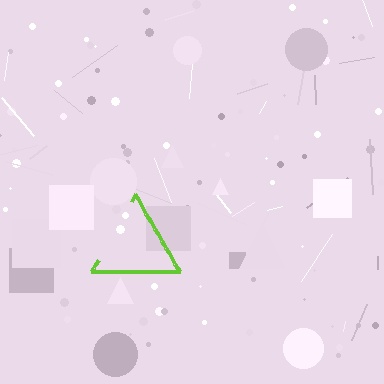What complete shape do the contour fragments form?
The contour fragments form a triangle.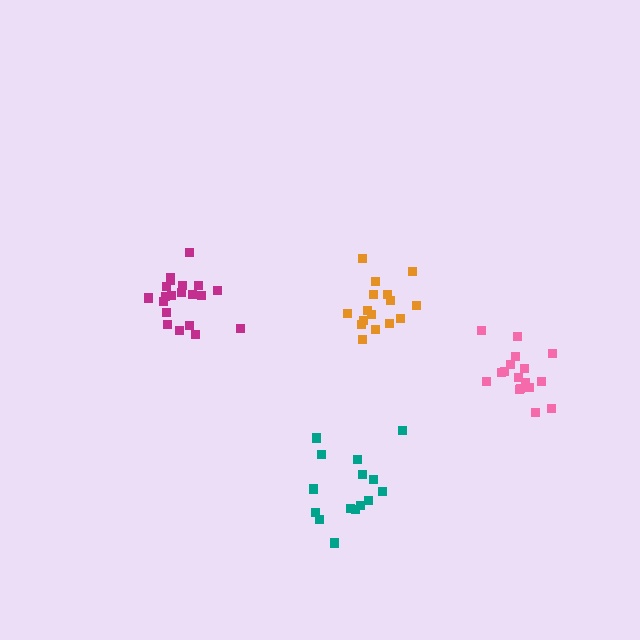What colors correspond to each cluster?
The clusters are colored: orange, magenta, teal, pink.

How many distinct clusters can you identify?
There are 4 distinct clusters.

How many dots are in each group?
Group 1: 16 dots, Group 2: 20 dots, Group 3: 15 dots, Group 4: 17 dots (68 total).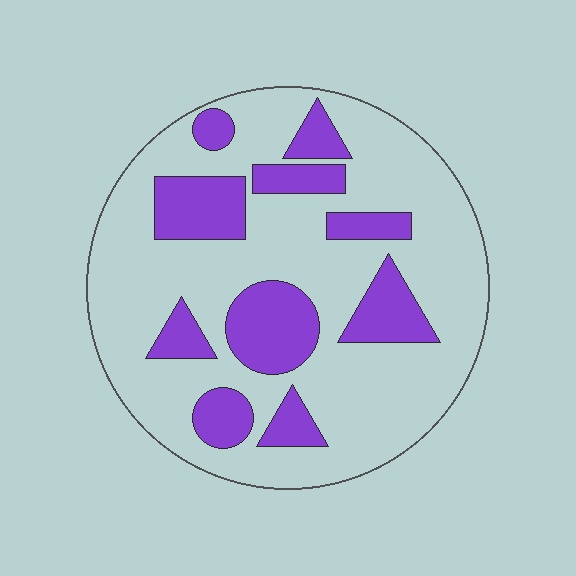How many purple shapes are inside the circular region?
10.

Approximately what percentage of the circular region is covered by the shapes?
Approximately 25%.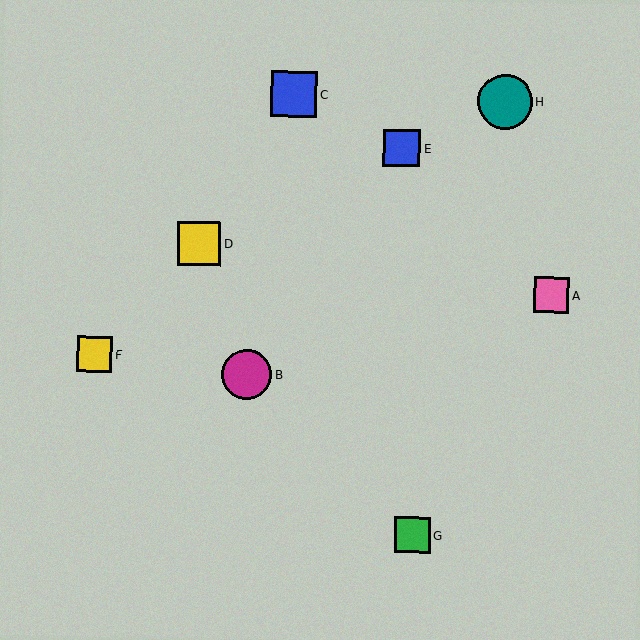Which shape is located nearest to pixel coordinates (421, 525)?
The green square (labeled G) at (412, 535) is nearest to that location.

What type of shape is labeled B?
Shape B is a magenta circle.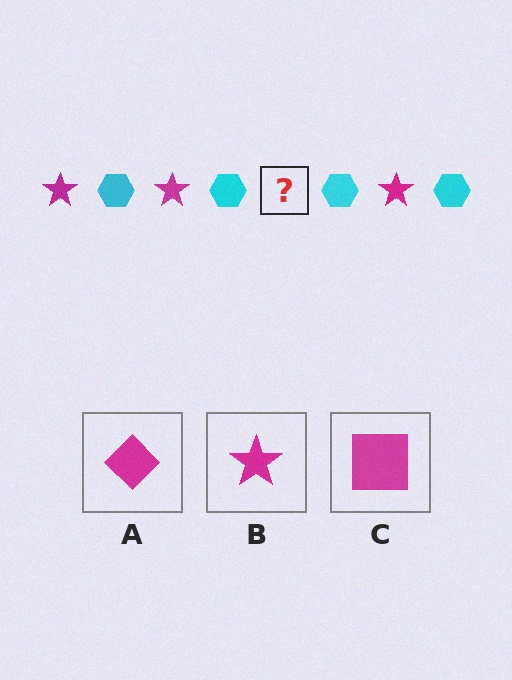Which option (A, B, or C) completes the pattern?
B.